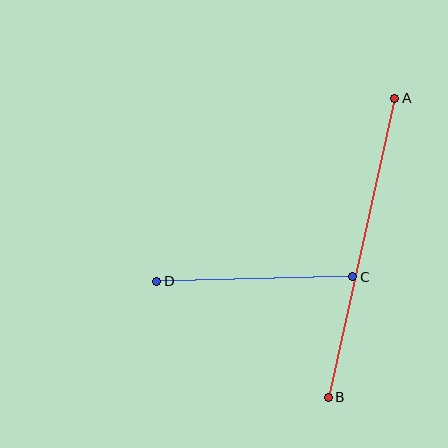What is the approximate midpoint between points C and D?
The midpoint is at approximately (255, 279) pixels.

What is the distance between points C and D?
The distance is approximately 196 pixels.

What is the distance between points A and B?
The distance is approximately 307 pixels.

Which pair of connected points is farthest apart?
Points A and B are farthest apart.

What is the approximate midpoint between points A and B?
The midpoint is at approximately (361, 248) pixels.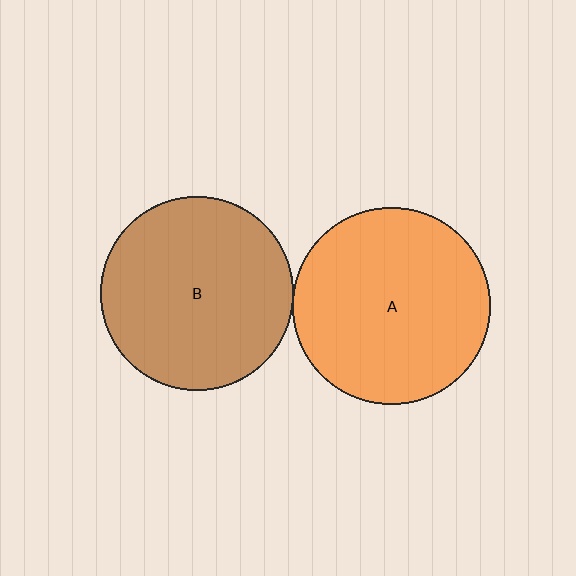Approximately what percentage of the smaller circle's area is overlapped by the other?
Approximately 5%.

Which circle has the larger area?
Circle A (orange).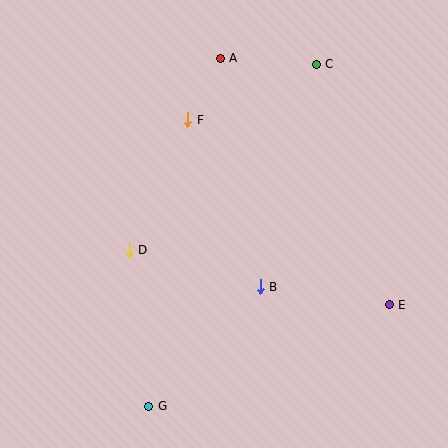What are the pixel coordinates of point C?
Point C is at (316, 64).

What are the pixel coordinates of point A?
Point A is at (220, 58).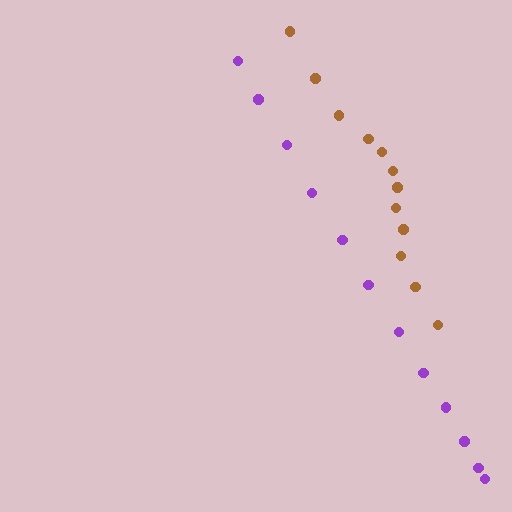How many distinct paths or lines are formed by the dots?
There are 2 distinct paths.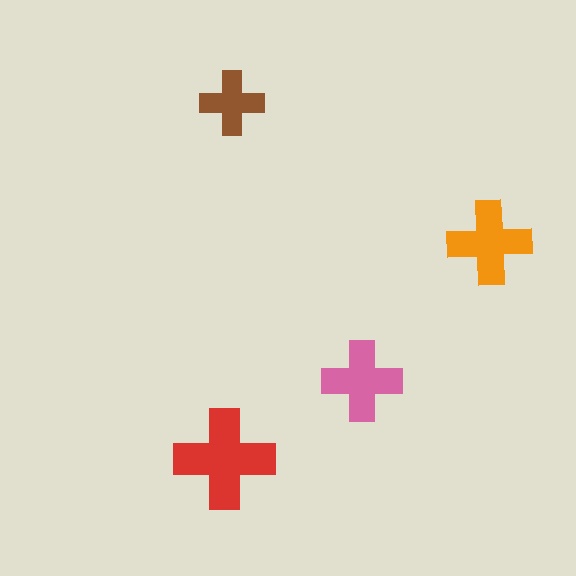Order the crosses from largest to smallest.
the red one, the orange one, the pink one, the brown one.